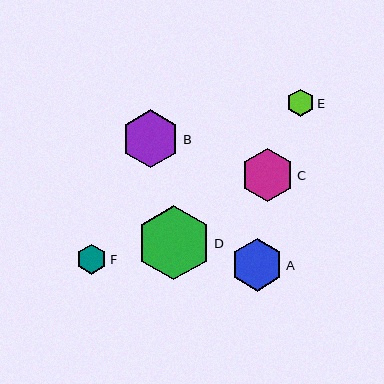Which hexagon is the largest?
Hexagon D is the largest with a size of approximately 74 pixels.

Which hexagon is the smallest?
Hexagon E is the smallest with a size of approximately 28 pixels.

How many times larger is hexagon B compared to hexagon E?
Hexagon B is approximately 2.1 times the size of hexagon E.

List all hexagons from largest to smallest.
From largest to smallest: D, B, A, C, F, E.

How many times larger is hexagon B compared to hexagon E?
Hexagon B is approximately 2.1 times the size of hexagon E.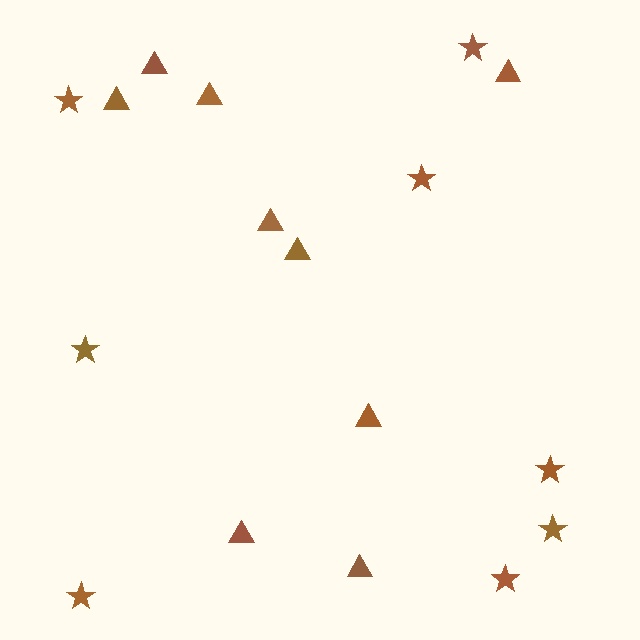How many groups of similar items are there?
There are 2 groups: one group of stars (8) and one group of triangles (9).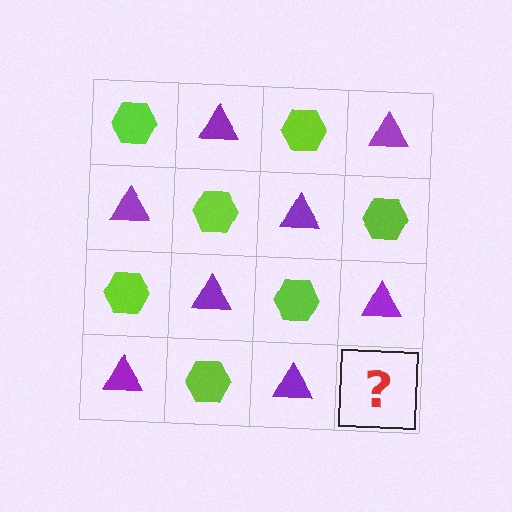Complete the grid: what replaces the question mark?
The question mark should be replaced with a lime hexagon.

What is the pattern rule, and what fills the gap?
The rule is that it alternates lime hexagon and purple triangle in a checkerboard pattern. The gap should be filled with a lime hexagon.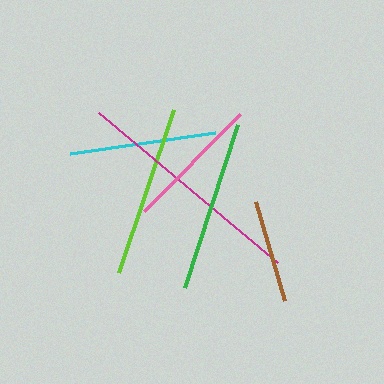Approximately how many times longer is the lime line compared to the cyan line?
The lime line is approximately 1.2 times the length of the cyan line.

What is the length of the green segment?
The green segment is approximately 171 pixels long.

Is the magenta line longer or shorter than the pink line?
The magenta line is longer than the pink line.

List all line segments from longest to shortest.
From longest to shortest: magenta, lime, green, cyan, pink, brown.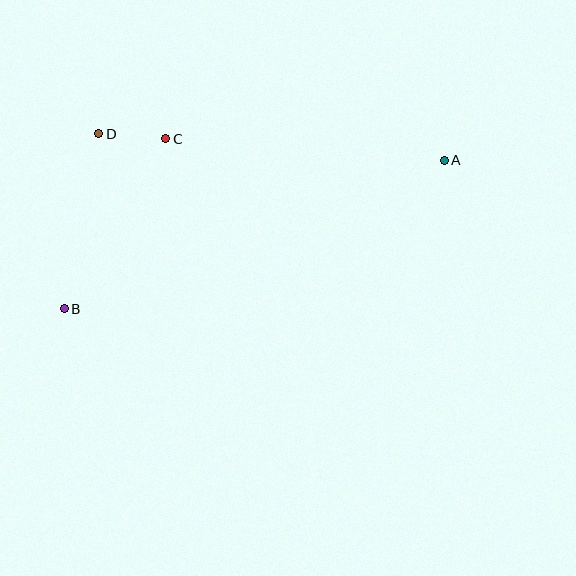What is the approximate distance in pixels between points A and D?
The distance between A and D is approximately 346 pixels.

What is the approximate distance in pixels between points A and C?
The distance between A and C is approximately 279 pixels.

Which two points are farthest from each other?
Points A and B are farthest from each other.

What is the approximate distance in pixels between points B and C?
The distance between B and C is approximately 198 pixels.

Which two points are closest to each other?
Points C and D are closest to each other.